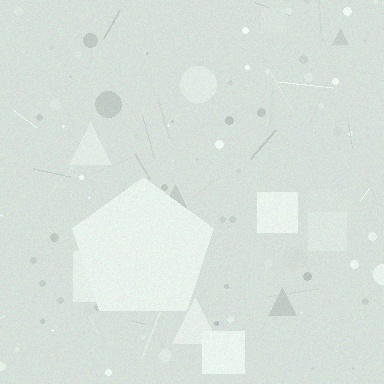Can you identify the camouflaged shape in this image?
The camouflaged shape is a pentagon.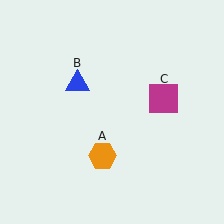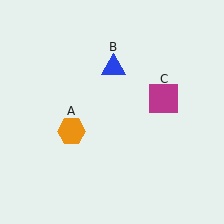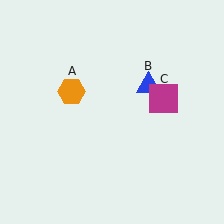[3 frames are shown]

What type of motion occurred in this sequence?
The orange hexagon (object A), blue triangle (object B) rotated clockwise around the center of the scene.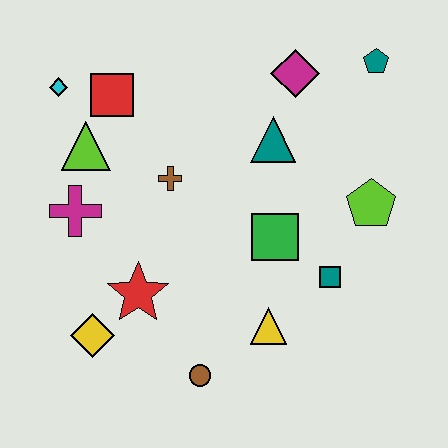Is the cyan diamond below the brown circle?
No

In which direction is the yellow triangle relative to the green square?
The yellow triangle is below the green square.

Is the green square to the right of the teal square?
No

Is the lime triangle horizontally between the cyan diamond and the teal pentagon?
Yes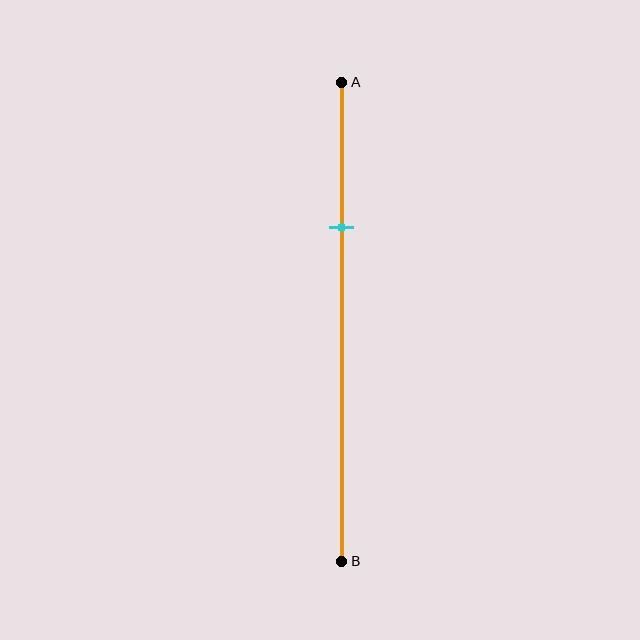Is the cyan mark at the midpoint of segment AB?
No, the mark is at about 30% from A, not at the 50% midpoint.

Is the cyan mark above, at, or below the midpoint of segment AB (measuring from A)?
The cyan mark is above the midpoint of segment AB.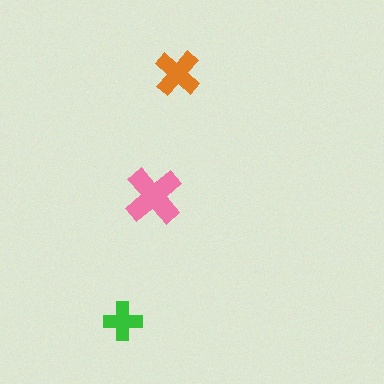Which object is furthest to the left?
The green cross is leftmost.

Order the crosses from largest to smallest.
the pink one, the orange one, the green one.